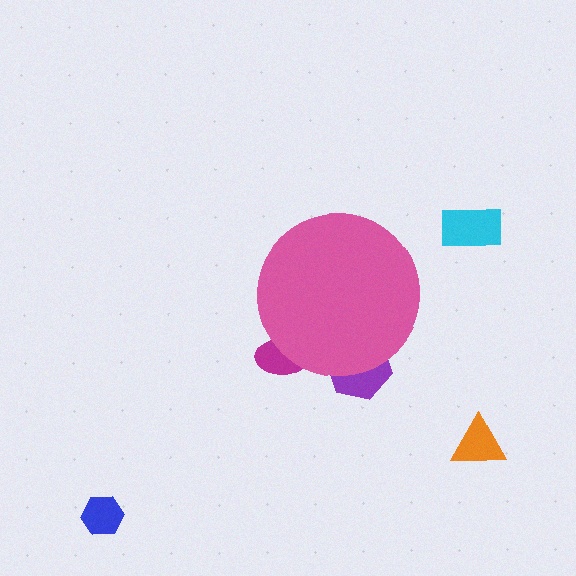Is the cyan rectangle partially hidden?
No, the cyan rectangle is fully visible.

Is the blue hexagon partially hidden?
No, the blue hexagon is fully visible.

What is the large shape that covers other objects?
A pink circle.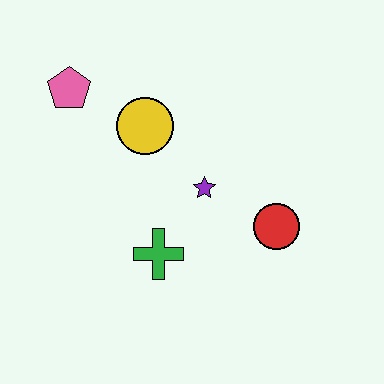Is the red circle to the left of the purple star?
No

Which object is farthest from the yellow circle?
The red circle is farthest from the yellow circle.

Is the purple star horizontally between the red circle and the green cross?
Yes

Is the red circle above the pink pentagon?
No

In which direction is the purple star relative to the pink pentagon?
The purple star is to the right of the pink pentagon.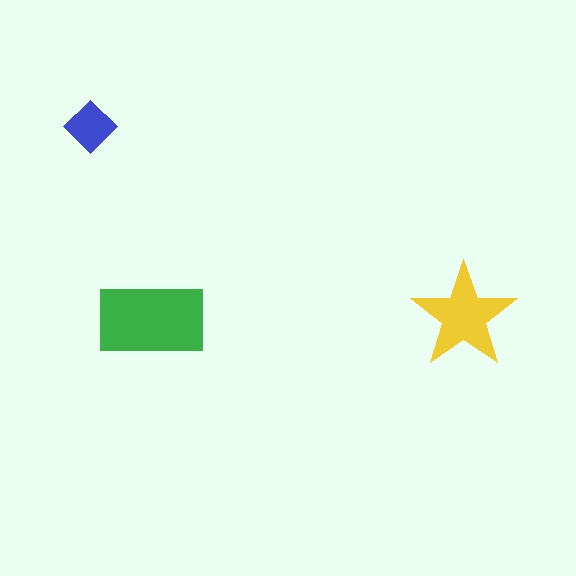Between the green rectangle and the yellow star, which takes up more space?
The green rectangle.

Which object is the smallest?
The blue diamond.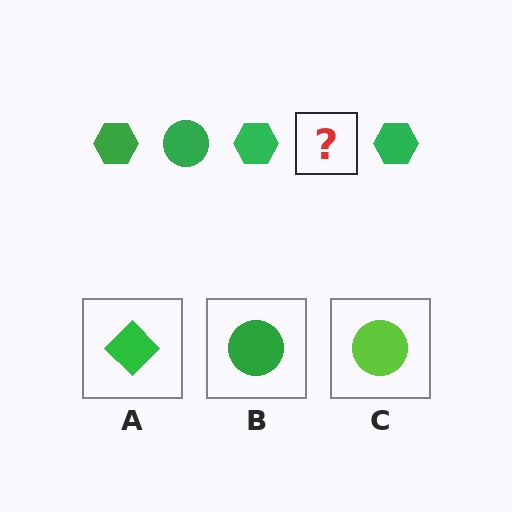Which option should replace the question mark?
Option B.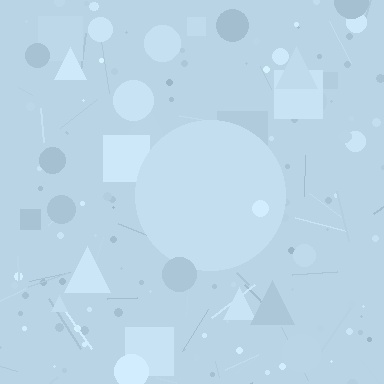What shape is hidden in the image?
A circle is hidden in the image.